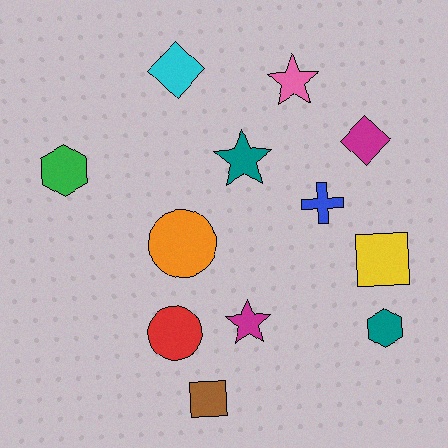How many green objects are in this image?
There is 1 green object.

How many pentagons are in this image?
There are no pentagons.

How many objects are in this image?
There are 12 objects.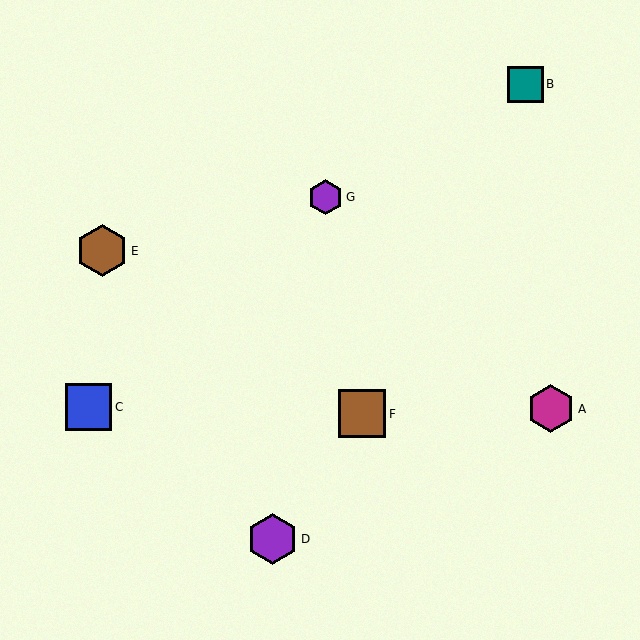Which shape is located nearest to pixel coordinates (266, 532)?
The purple hexagon (labeled D) at (273, 539) is nearest to that location.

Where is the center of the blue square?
The center of the blue square is at (88, 407).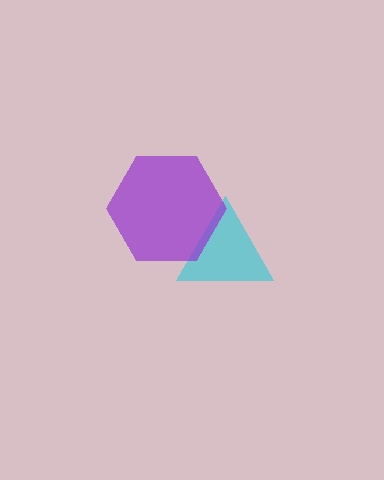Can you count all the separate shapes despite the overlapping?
Yes, there are 2 separate shapes.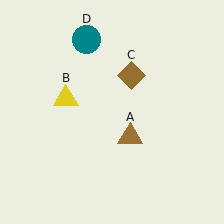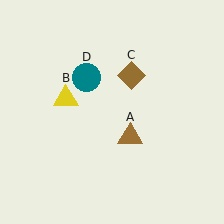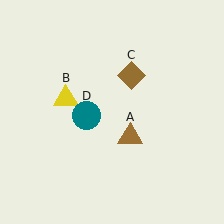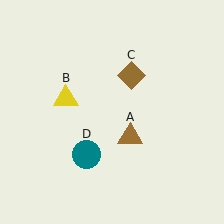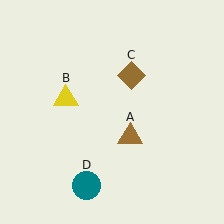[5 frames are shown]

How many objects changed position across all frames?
1 object changed position: teal circle (object D).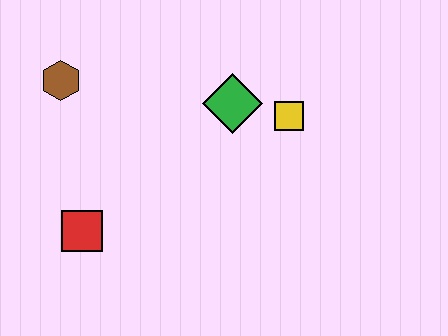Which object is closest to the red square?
The brown hexagon is closest to the red square.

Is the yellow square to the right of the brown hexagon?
Yes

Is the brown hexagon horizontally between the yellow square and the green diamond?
No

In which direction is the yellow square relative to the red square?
The yellow square is to the right of the red square.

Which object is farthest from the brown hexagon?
The yellow square is farthest from the brown hexagon.